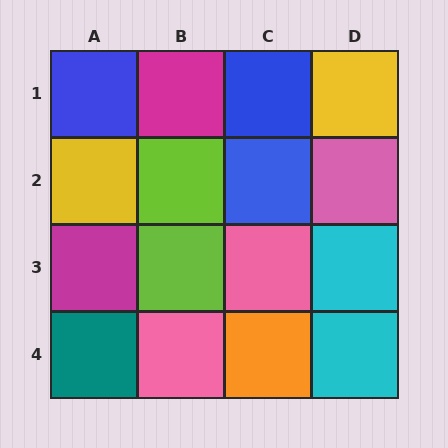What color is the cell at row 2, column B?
Lime.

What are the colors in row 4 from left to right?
Teal, pink, orange, cyan.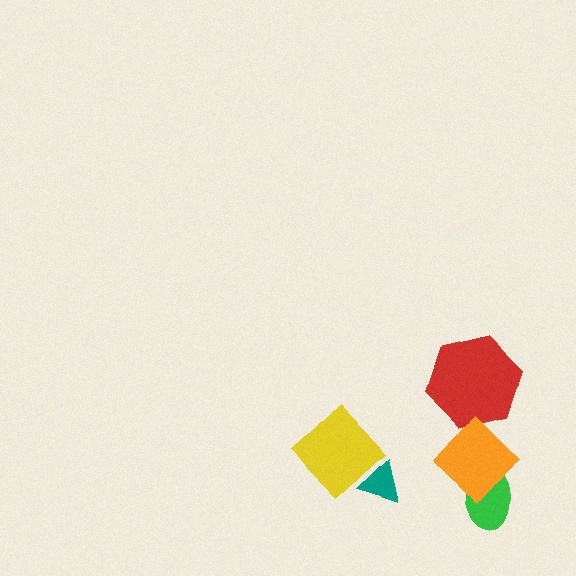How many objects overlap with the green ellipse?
1 object overlaps with the green ellipse.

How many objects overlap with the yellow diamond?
1 object overlaps with the yellow diamond.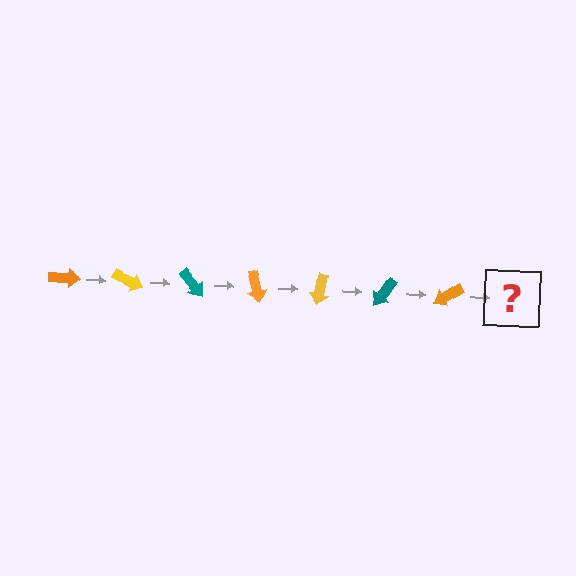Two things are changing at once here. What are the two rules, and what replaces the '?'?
The two rules are that it rotates 25 degrees each step and the color cycles through orange, yellow, and teal. The '?' should be a yellow arrow, rotated 175 degrees from the start.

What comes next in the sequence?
The next element should be a yellow arrow, rotated 175 degrees from the start.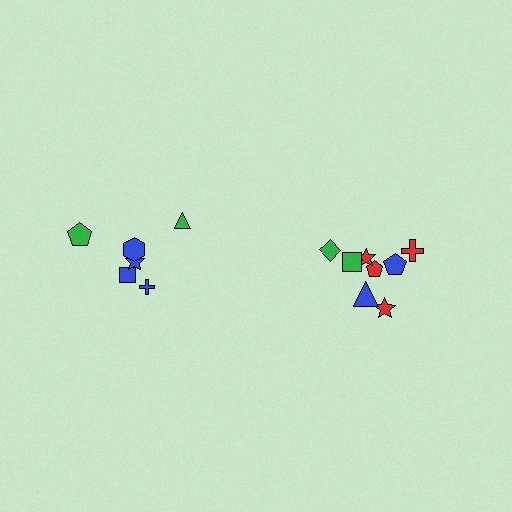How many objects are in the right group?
There are 8 objects.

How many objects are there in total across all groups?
There are 14 objects.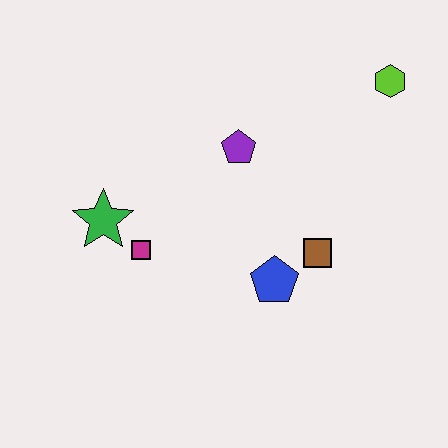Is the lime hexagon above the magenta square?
Yes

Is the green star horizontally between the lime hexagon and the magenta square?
No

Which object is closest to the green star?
The magenta square is closest to the green star.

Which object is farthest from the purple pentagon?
The lime hexagon is farthest from the purple pentagon.